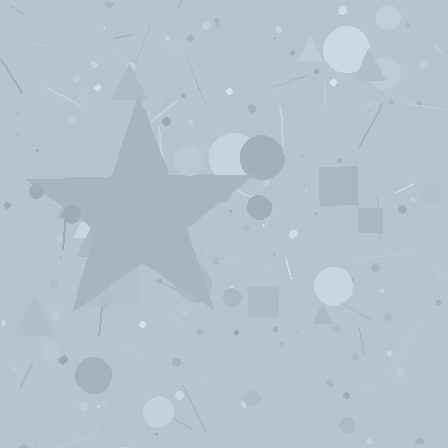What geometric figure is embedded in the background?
A star is embedded in the background.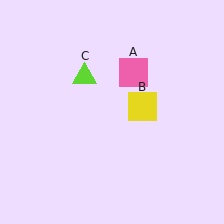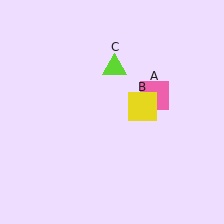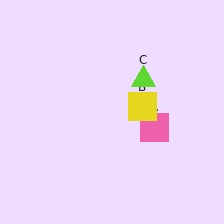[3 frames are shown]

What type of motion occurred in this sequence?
The pink square (object A), lime triangle (object C) rotated clockwise around the center of the scene.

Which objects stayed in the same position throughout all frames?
Yellow square (object B) remained stationary.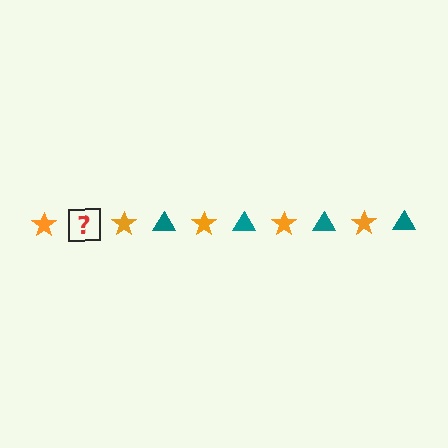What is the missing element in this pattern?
The missing element is a teal triangle.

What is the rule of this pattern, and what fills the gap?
The rule is that the pattern alternates between orange star and teal triangle. The gap should be filled with a teal triangle.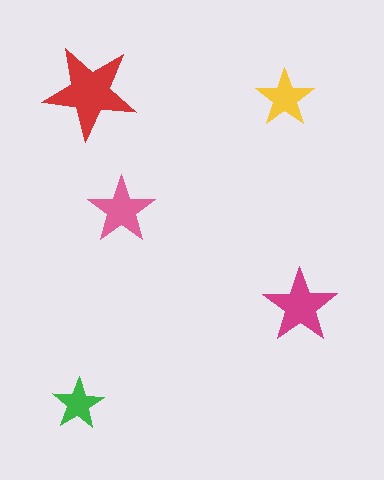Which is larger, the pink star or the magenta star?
The magenta one.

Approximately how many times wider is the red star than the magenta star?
About 1.5 times wider.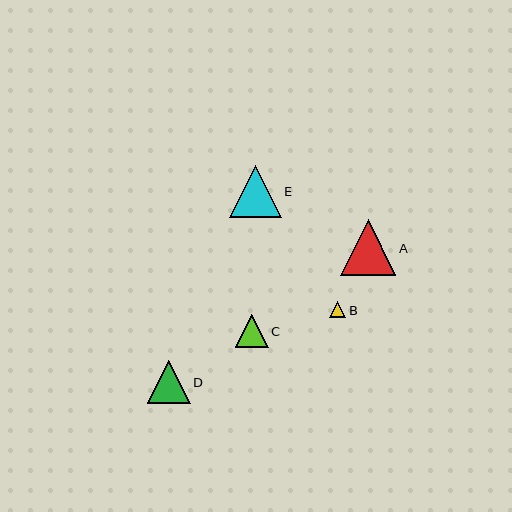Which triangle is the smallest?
Triangle B is the smallest with a size of approximately 16 pixels.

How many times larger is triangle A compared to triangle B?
Triangle A is approximately 3.5 times the size of triangle B.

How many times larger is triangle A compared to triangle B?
Triangle A is approximately 3.5 times the size of triangle B.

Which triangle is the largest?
Triangle A is the largest with a size of approximately 56 pixels.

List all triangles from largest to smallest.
From largest to smallest: A, E, D, C, B.